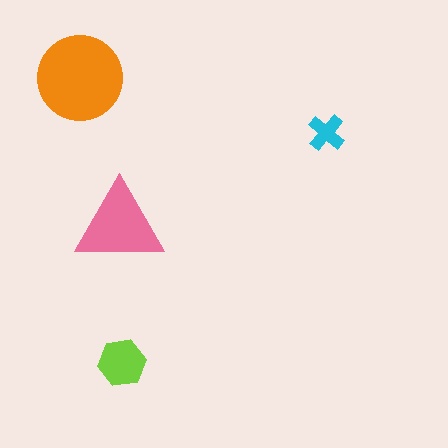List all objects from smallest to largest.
The cyan cross, the lime hexagon, the pink triangle, the orange circle.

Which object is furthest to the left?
The orange circle is leftmost.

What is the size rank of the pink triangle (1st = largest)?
2nd.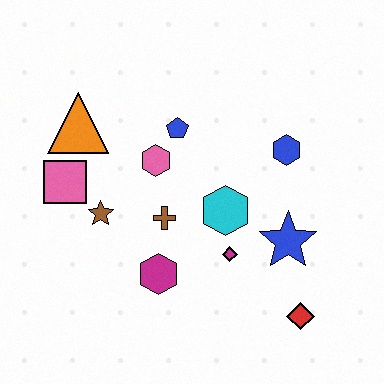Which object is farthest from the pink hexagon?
The red diamond is farthest from the pink hexagon.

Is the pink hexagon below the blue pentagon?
Yes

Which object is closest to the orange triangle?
The pink square is closest to the orange triangle.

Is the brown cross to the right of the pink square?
Yes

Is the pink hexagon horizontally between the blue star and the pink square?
Yes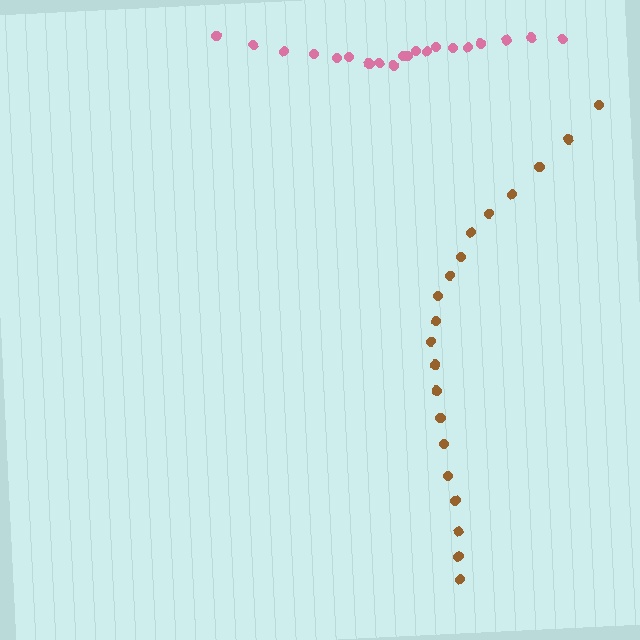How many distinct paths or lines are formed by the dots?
There are 2 distinct paths.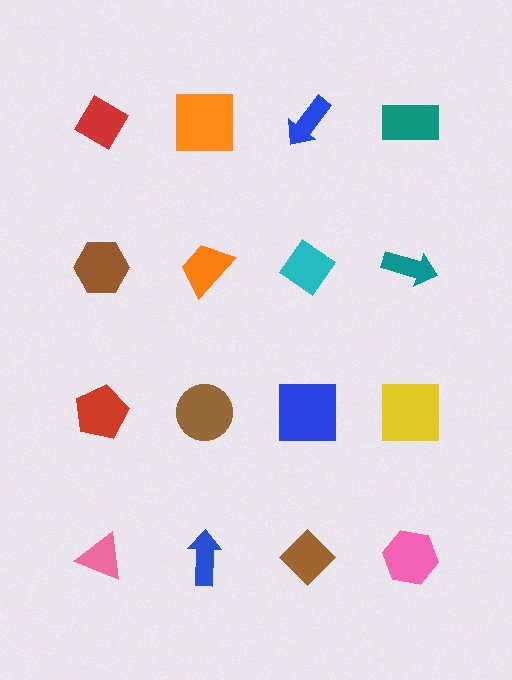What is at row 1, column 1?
A red diamond.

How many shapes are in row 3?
4 shapes.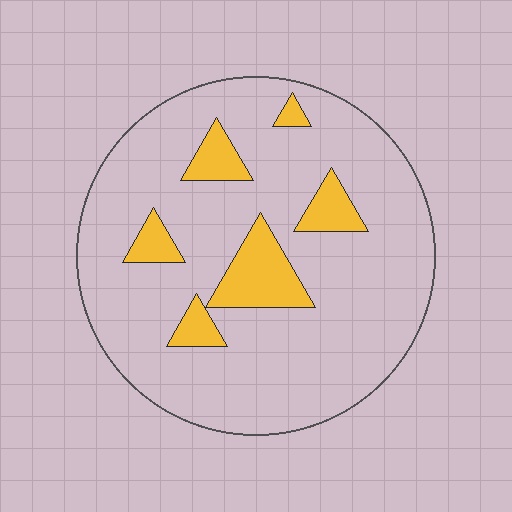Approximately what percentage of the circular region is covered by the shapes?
Approximately 15%.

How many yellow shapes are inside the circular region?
6.